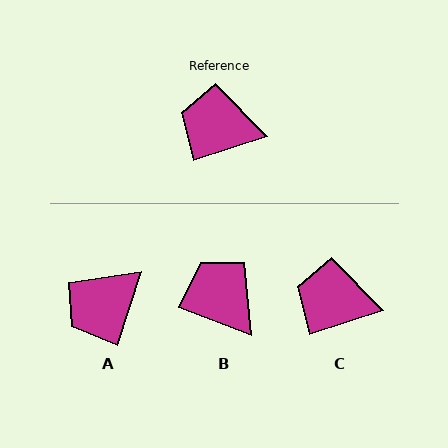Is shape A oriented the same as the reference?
No, it is off by about 54 degrees.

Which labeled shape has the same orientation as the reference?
C.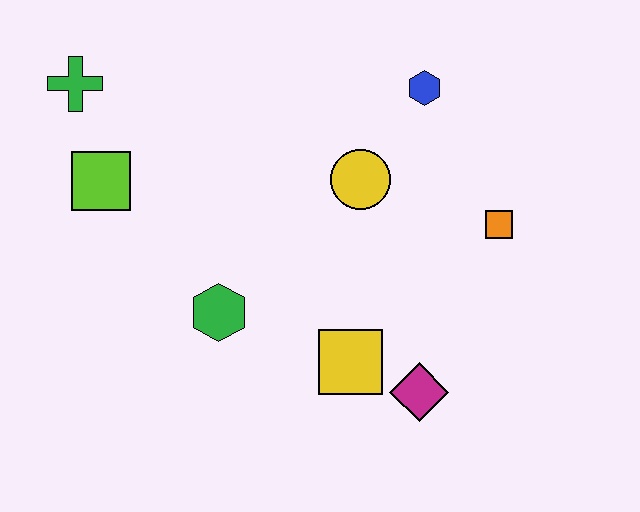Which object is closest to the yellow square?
The magenta diamond is closest to the yellow square.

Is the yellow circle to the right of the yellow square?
Yes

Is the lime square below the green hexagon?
No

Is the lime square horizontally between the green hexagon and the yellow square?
No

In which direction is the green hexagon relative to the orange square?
The green hexagon is to the left of the orange square.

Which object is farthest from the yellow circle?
The green cross is farthest from the yellow circle.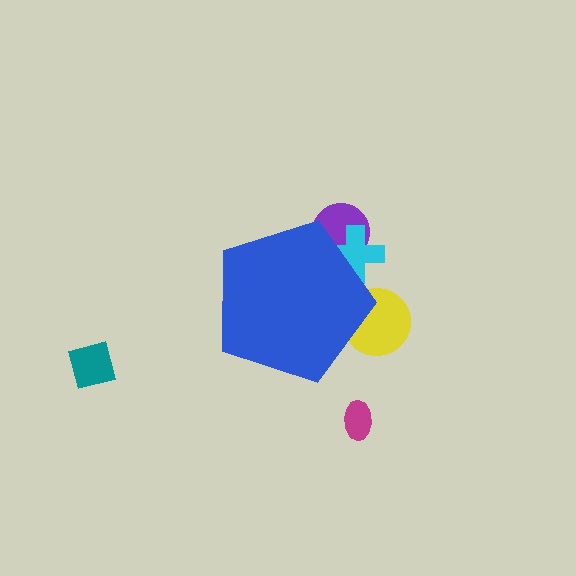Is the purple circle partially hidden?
Yes, the purple circle is partially hidden behind the blue pentagon.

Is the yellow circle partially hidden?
Yes, the yellow circle is partially hidden behind the blue pentagon.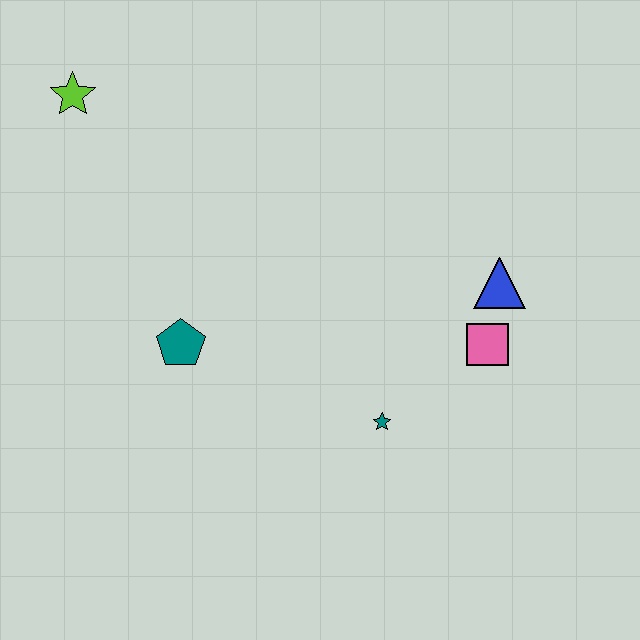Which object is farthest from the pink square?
The lime star is farthest from the pink square.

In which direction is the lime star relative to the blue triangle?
The lime star is to the left of the blue triangle.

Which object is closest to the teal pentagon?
The teal star is closest to the teal pentagon.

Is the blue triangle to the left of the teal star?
No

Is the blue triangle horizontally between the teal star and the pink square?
No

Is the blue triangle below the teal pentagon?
No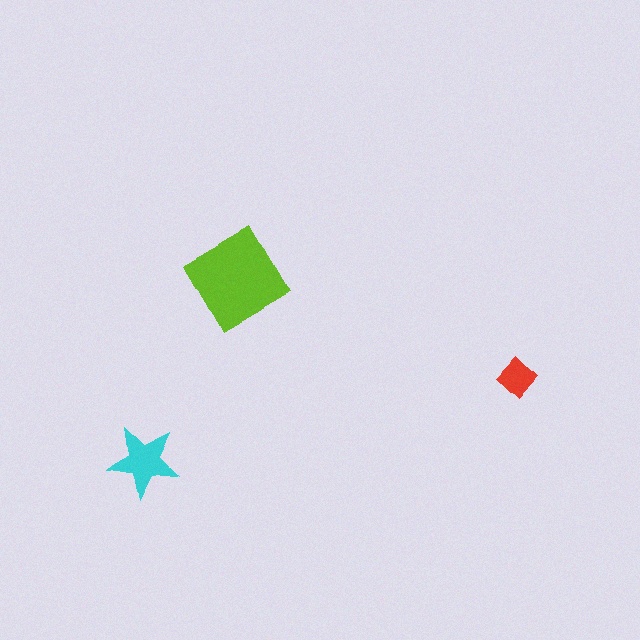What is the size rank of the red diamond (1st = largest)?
3rd.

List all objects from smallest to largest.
The red diamond, the cyan star, the lime diamond.